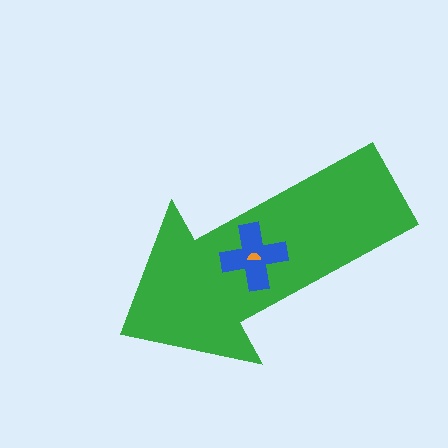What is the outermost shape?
The green arrow.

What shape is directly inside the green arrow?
The blue cross.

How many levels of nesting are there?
3.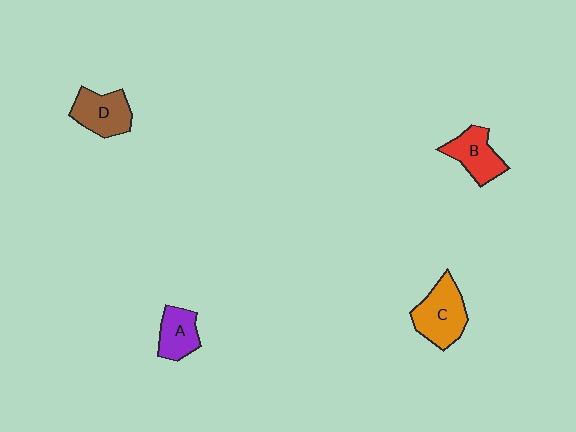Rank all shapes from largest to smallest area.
From largest to smallest: C (orange), D (brown), B (red), A (purple).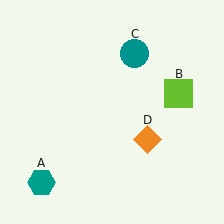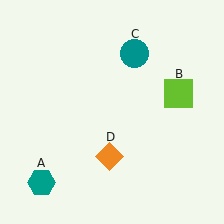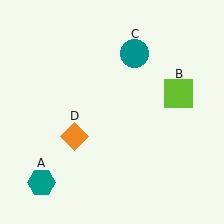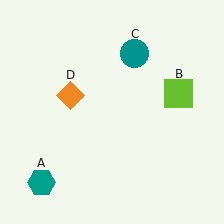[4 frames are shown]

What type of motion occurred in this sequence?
The orange diamond (object D) rotated clockwise around the center of the scene.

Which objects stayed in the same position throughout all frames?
Teal hexagon (object A) and lime square (object B) and teal circle (object C) remained stationary.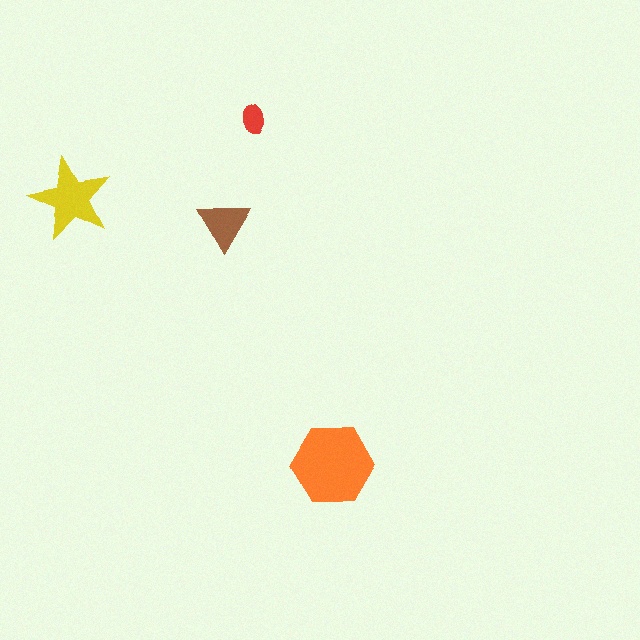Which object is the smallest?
The red ellipse.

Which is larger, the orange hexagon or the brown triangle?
The orange hexagon.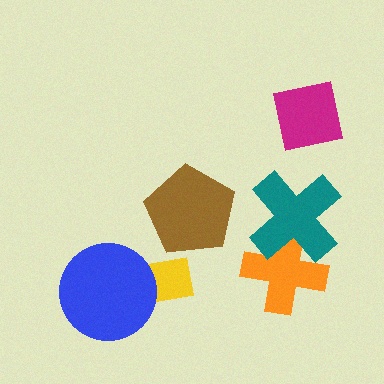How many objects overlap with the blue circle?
1 object overlaps with the blue circle.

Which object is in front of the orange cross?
The teal cross is in front of the orange cross.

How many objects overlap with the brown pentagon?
0 objects overlap with the brown pentagon.